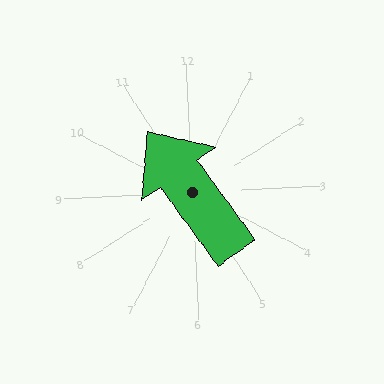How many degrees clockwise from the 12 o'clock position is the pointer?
Approximately 327 degrees.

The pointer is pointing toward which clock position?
Roughly 11 o'clock.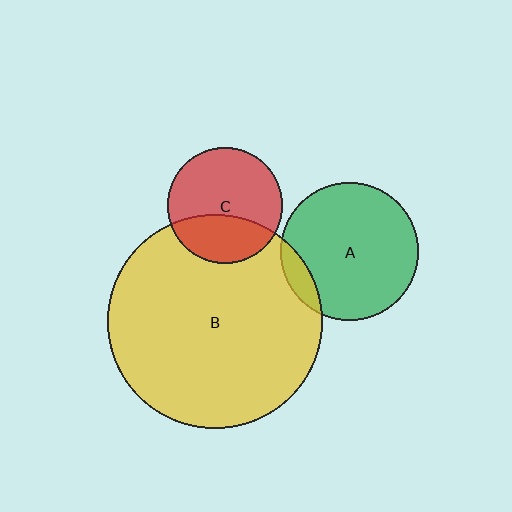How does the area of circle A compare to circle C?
Approximately 1.4 times.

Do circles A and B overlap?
Yes.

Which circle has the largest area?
Circle B (yellow).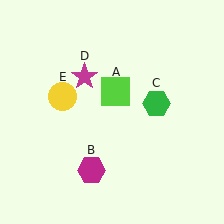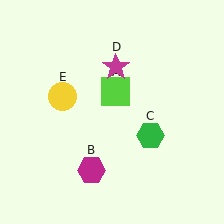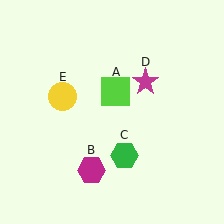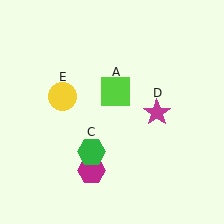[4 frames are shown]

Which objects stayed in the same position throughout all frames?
Lime square (object A) and magenta hexagon (object B) and yellow circle (object E) remained stationary.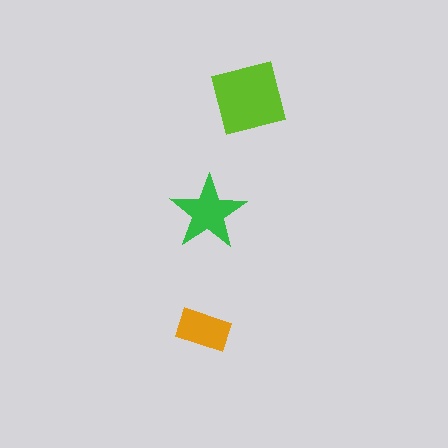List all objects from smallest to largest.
The orange rectangle, the green star, the lime square.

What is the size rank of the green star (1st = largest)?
2nd.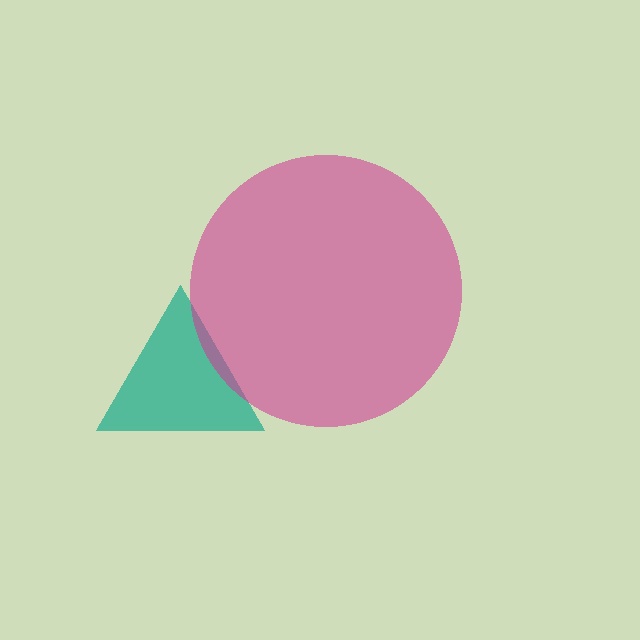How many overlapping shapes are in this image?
There are 2 overlapping shapes in the image.